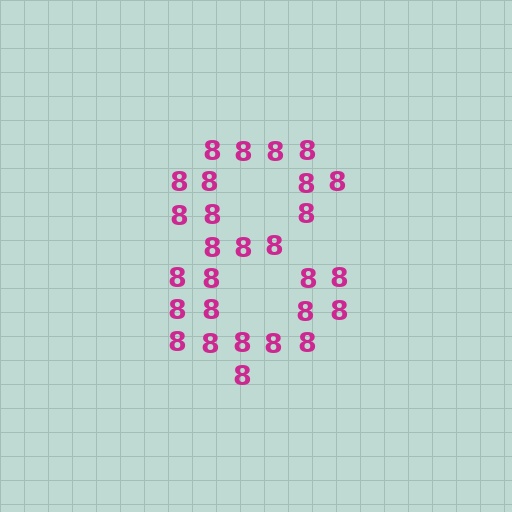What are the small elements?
The small elements are digit 8's.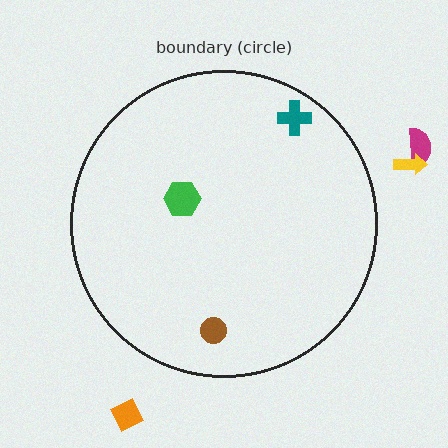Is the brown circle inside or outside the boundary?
Inside.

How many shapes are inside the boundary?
3 inside, 3 outside.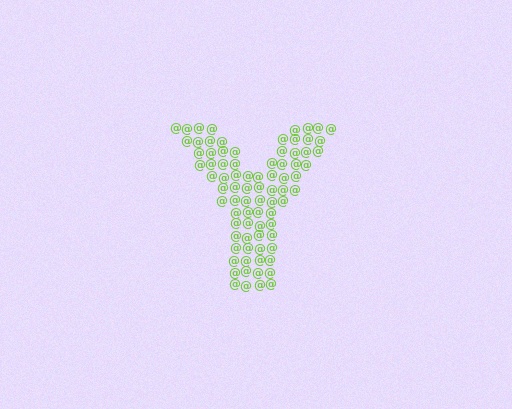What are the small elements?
The small elements are at signs.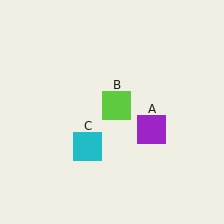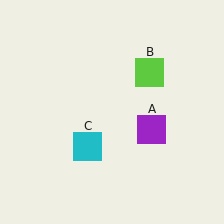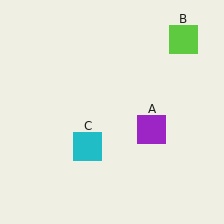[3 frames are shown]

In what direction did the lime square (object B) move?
The lime square (object B) moved up and to the right.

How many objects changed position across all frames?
1 object changed position: lime square (object B).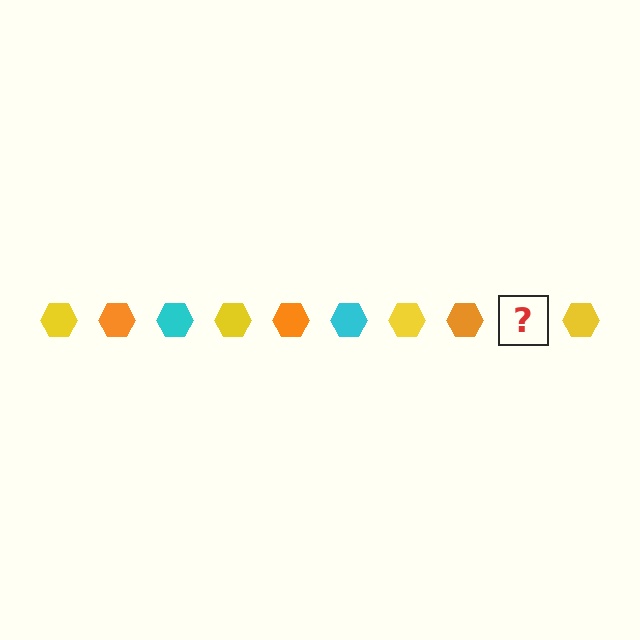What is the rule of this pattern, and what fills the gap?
The rule is that the pattern cycles through yellow, orange, cyan hexagons. The gap should be filled with a cyan hexagon.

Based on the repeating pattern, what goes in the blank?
The blank should be a cyan hexagon.